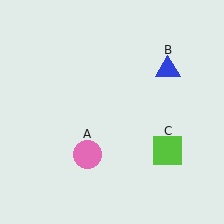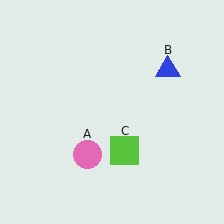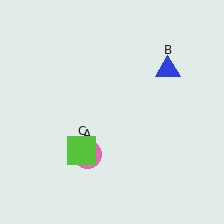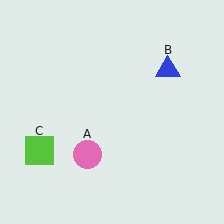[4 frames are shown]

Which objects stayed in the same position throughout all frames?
Pink circle (object A) and blue triangle (object B) remained stationary.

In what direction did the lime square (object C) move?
The lime square (object C) moved left.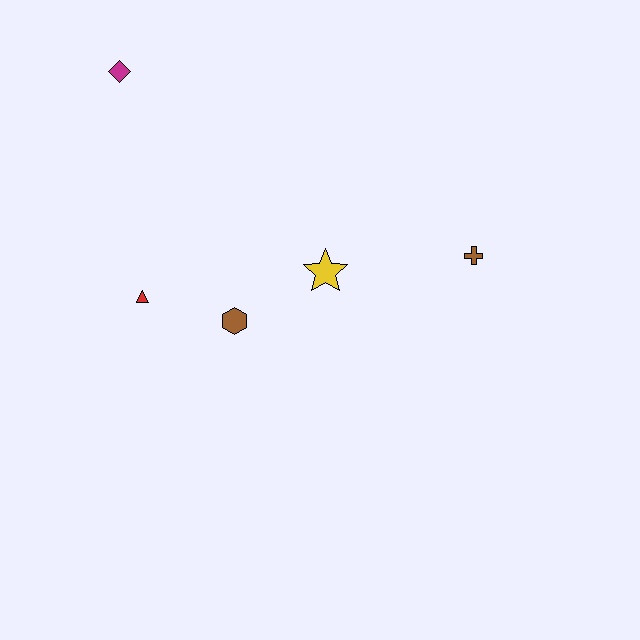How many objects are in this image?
There are 5 objects.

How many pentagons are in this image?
There are no pentagons.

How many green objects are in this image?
There are no green objects.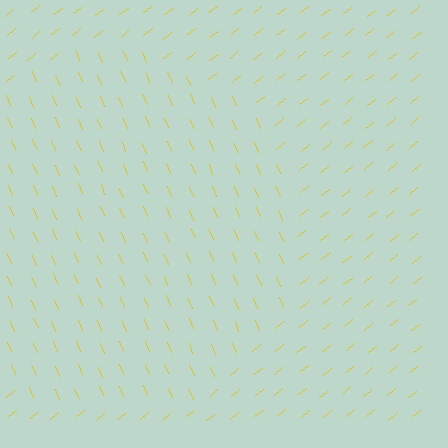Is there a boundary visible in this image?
Yes, there is a texture boundary formed by a change in line orientation.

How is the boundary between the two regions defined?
The boundary is defined purely by a change in line orientation (approximately 74 degrees difference). All lines are the same color and thickness.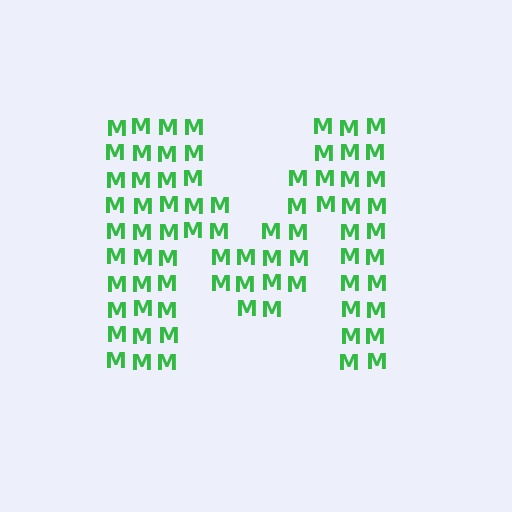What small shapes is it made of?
It is made of small letter M's.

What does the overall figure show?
The overall figure shows the letter M.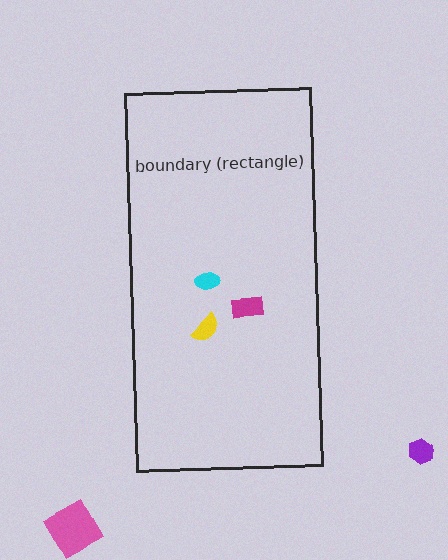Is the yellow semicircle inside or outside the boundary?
Inside.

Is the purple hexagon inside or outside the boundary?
Outside.